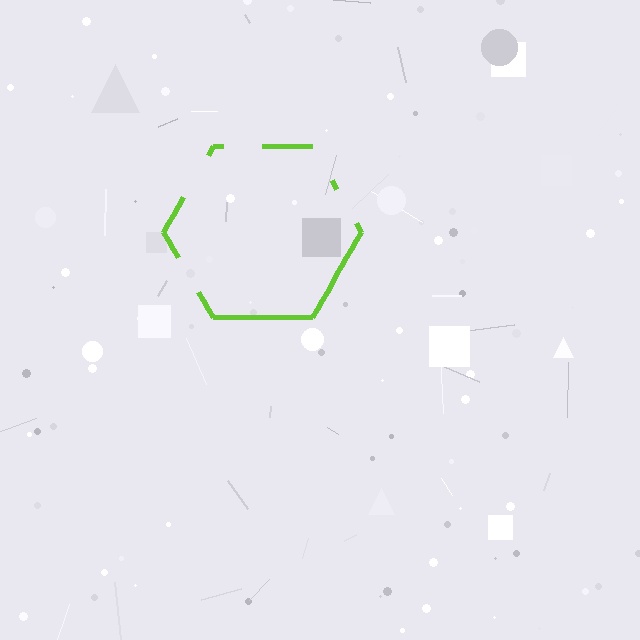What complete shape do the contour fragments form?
The contour fragments form a hexagon.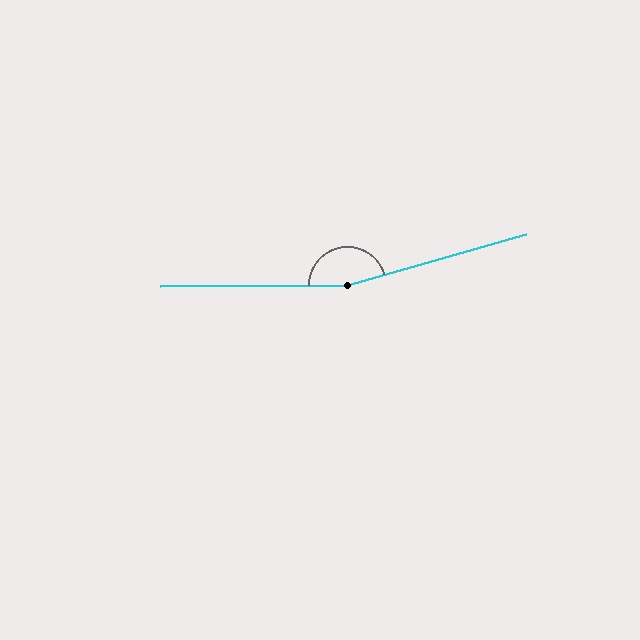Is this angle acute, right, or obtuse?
It is obtuse.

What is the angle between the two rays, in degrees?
Approximately 164 degrees.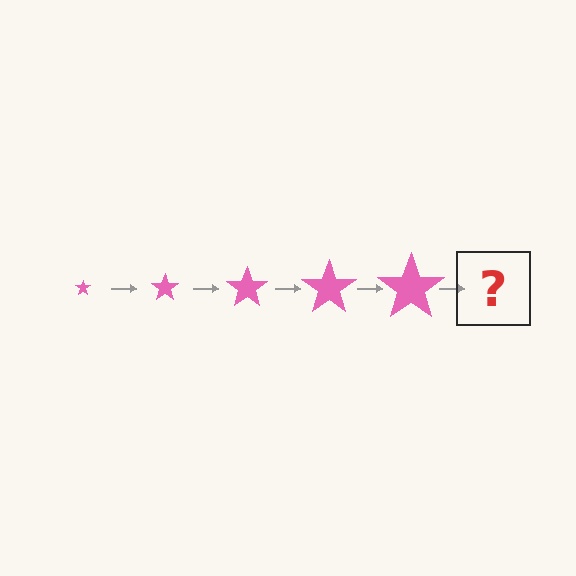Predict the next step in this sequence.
The next step is a pink star, larger than the previous one.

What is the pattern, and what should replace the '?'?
The pattern is that the star gets progressively larger each step. The '?' should be a pink star, larger than the previous one.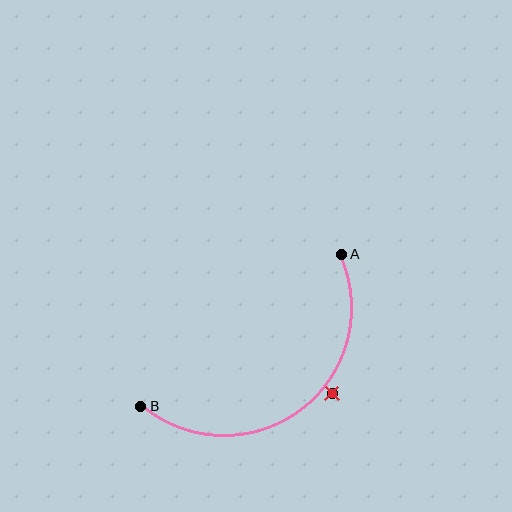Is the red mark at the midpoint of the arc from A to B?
No — the red mark does not lie on the arc at all. It sits slightly outside the curve.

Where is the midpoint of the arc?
The arc midpoint is the point on the curve farthest from the straight line joining A and B. It sits below and to the right of that line.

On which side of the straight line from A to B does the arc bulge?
The arc bulges below and to the right of the straight line connecting A and B.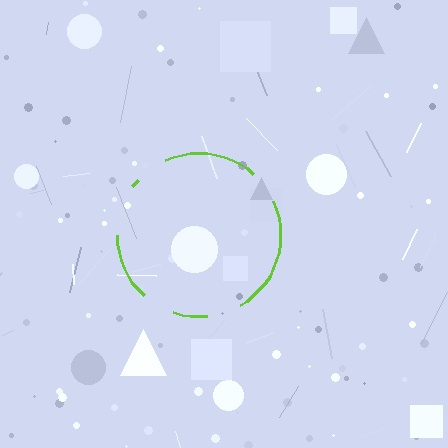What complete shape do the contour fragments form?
The contour fragments form a circle.